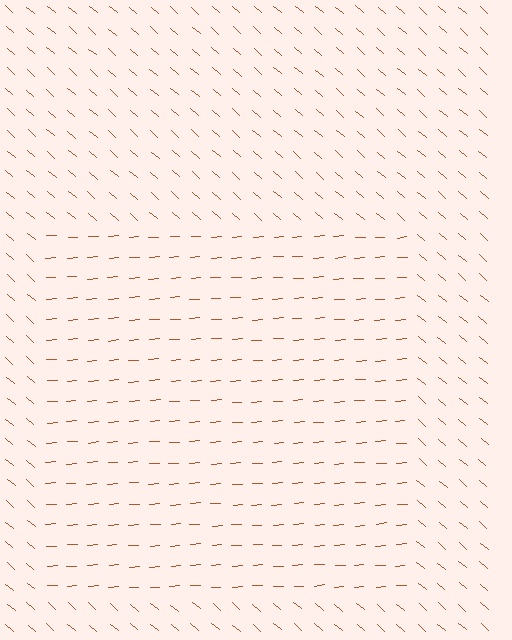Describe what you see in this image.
The image is filled with small brown line segments. A rectangle region in the image has lines oriented differently from the surrounding lines, creating a visible texture boundary.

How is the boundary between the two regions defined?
The boundary is defined purely by a change in line orientation (approximately 45 degrees difference). All lines are the same color and thickness.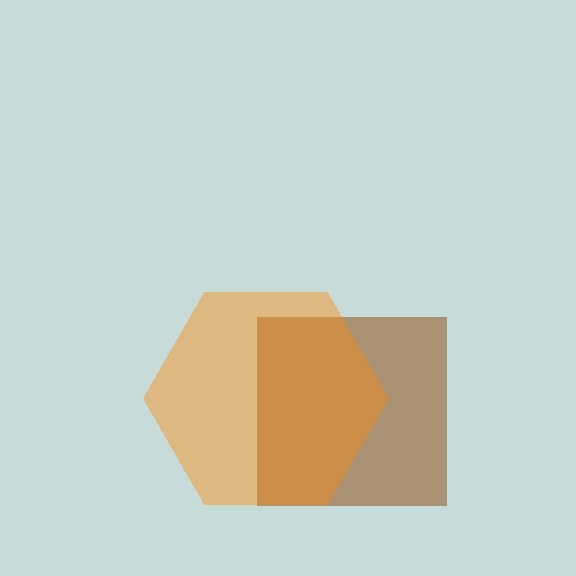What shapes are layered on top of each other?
The layered shapes are: a brown square, an orange hexagon.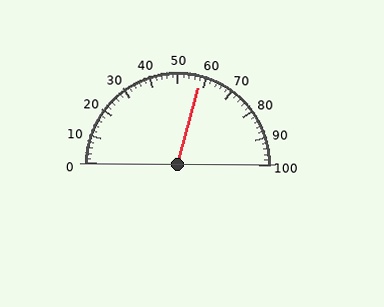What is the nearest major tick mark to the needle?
The nearest major tick mark is 60.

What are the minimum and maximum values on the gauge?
The gauge ranges from 0 to 100.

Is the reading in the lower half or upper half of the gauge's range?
The reading is in the upper half of the range (0 to 100).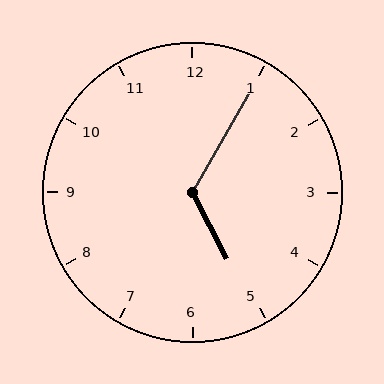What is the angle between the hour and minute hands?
Approximately 122 degrees.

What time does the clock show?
5:05.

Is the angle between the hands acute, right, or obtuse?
It is obtuse.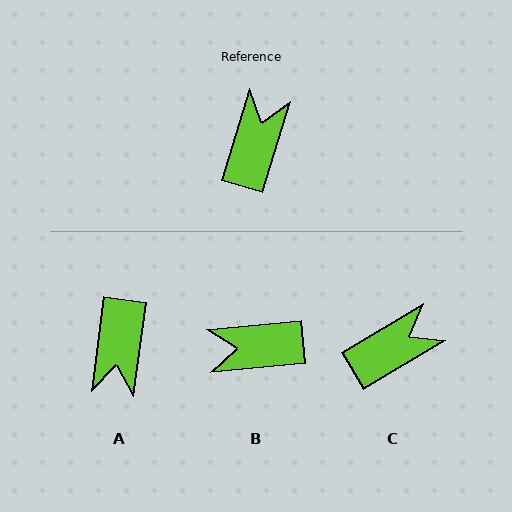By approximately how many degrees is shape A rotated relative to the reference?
Approximately 171 degrees clockwise.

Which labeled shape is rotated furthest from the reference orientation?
A, about 171 degrees away.